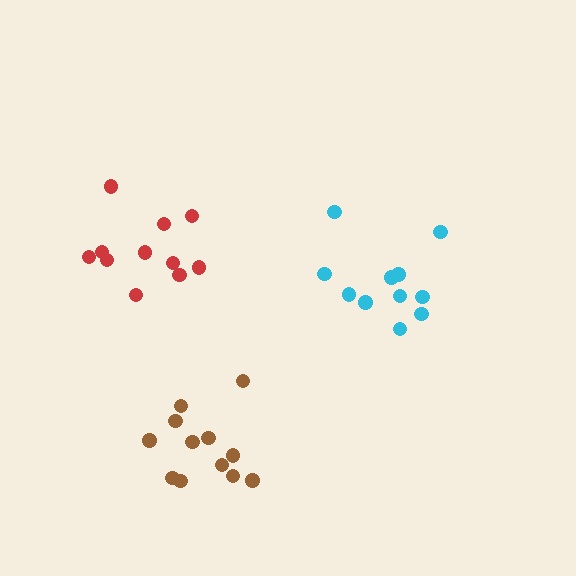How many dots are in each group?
Group 1: 11 dots, Group 2: 12 dots, Group 3: 11 dots (34 total).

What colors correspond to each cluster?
The clusters are colored: cyan, brown, red.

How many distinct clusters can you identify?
There are 3 distinct clusters.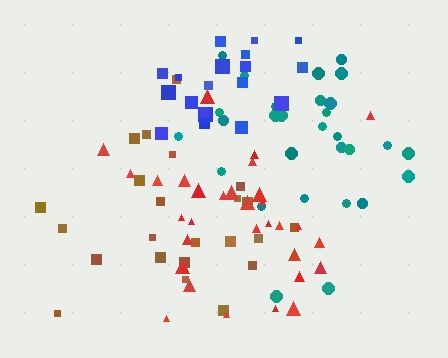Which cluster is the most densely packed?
Blue.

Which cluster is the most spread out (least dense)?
Brown.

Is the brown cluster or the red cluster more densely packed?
Red.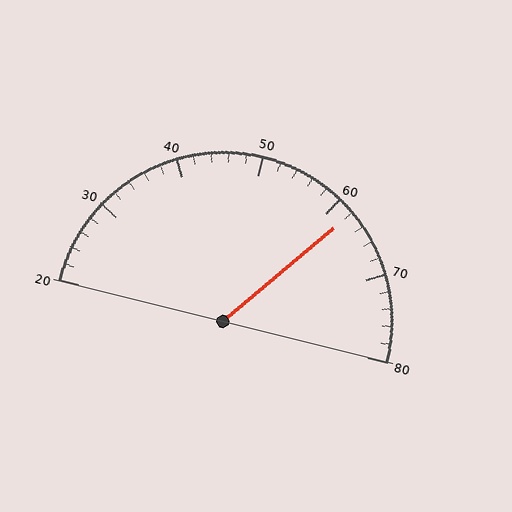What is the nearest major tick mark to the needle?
The nearest major tick mark is 60.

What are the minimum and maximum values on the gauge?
The gauge ranges from 20 to 80.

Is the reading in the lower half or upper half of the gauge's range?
The reading is in the upper half of the range (20 to 80).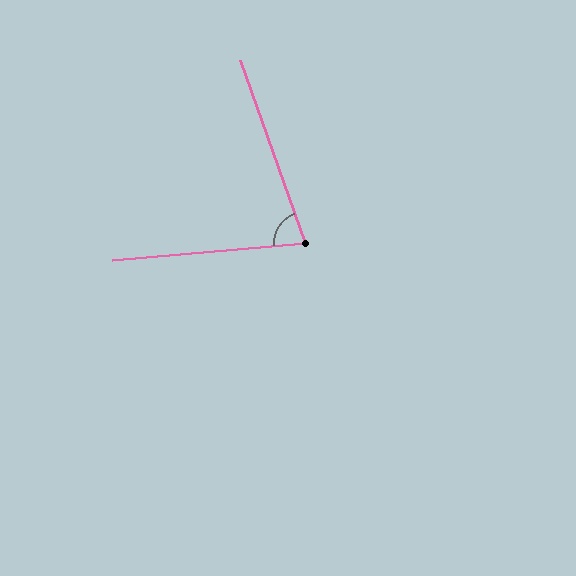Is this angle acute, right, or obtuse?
It is acute.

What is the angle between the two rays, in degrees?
Approximately 75 degrees.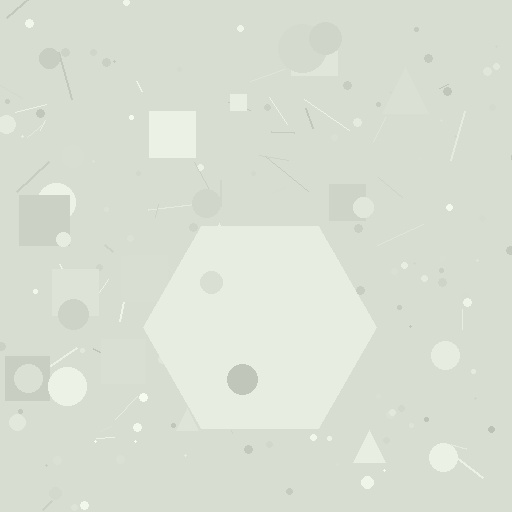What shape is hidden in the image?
A hexagon is hidden in the image.